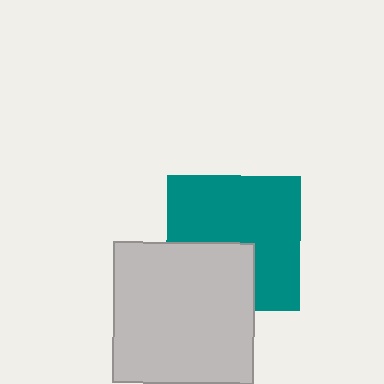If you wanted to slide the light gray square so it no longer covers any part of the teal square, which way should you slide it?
Slide it down — that is the most direct way to separate the two shapes.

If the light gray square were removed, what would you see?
You would see the complete teal square.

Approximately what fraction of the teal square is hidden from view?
Roughly 33% of the teal square is hidden behind the light gray square.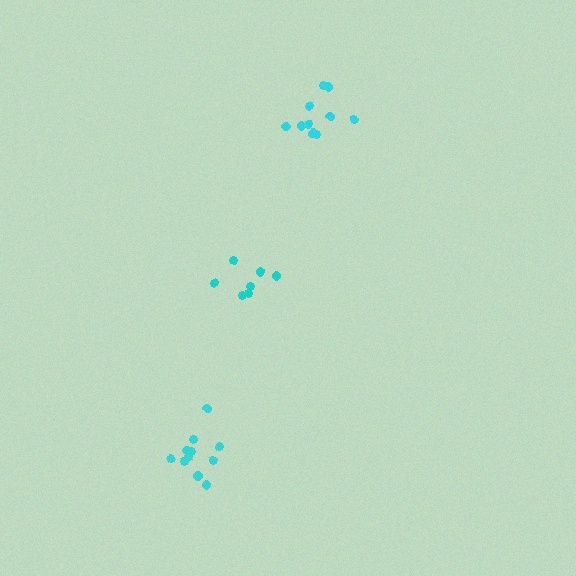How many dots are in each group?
Group 1: 11 dots, Group 2: 7 dots, Group 3: 10 dots (28 total).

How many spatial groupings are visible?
There are 3 spatial groupings.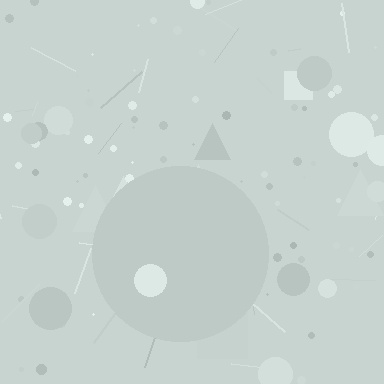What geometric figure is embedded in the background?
A circle is embedded in the background.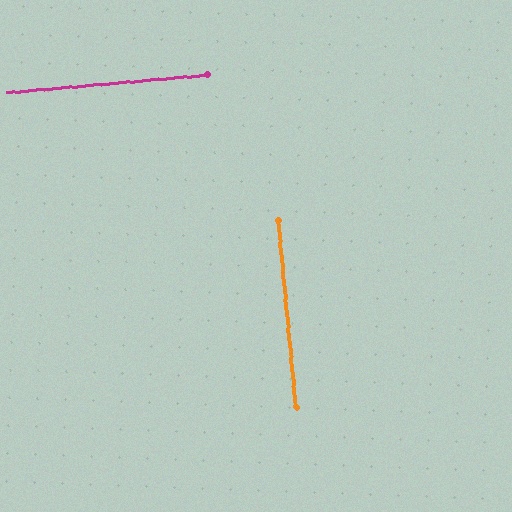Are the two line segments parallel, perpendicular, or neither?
Perpendicular — they meet at approximately 89°.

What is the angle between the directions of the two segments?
Approximately 89 degrees.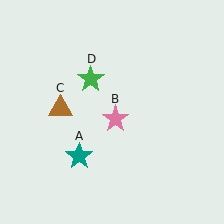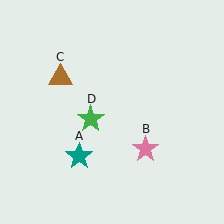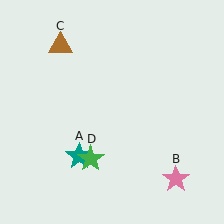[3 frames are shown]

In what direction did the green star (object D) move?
The green star (object D) moved down.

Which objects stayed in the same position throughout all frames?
Teal star (object A) remained stationary.